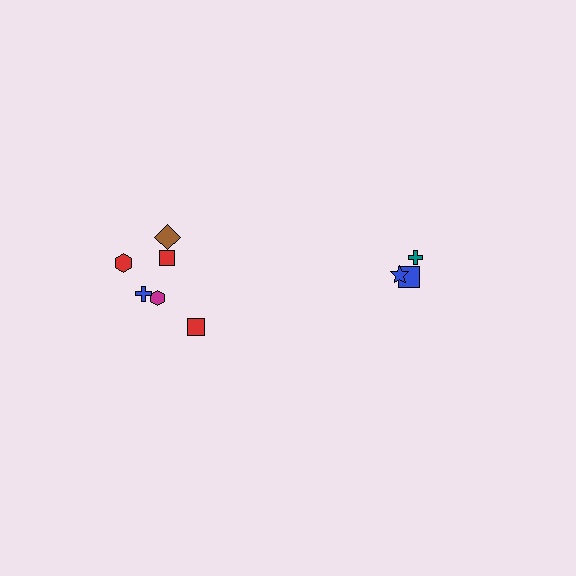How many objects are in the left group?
There are 6 objects.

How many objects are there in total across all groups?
There are 9 objects.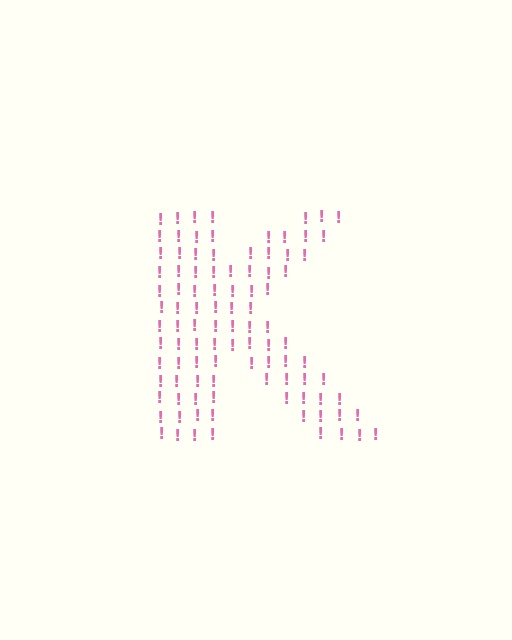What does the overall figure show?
The overall figure shows the letter K.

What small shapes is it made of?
It is made of small exclamation marks.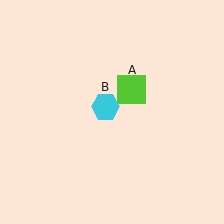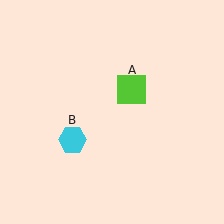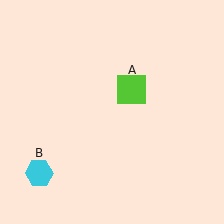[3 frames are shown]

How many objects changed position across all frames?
1 object changed position: cyan hexagon (object B).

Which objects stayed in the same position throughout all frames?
Lime square (object A) remained stationary.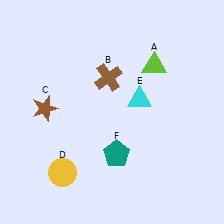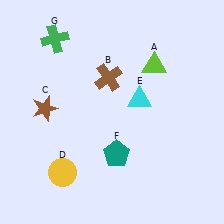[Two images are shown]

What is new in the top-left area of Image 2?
A green cross (G) was added in the top-left area of Image 2.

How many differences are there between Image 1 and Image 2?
There is 1 difference between the two images.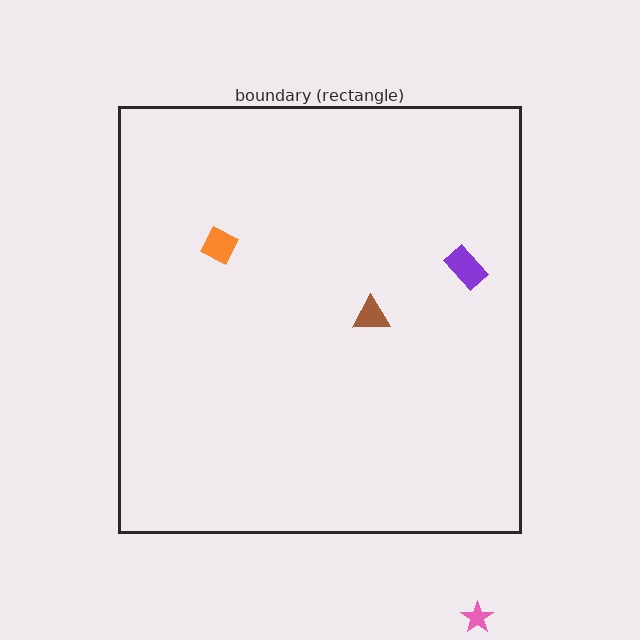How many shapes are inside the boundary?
3 inside, 1 outside.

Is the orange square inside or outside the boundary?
Inside.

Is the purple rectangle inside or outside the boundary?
Inside.